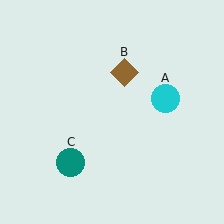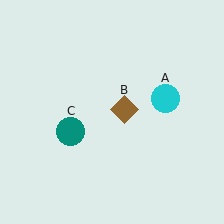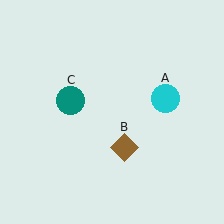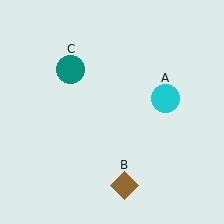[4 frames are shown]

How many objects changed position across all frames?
2 objects changed position: brown diamond (object B), teal circle (object C).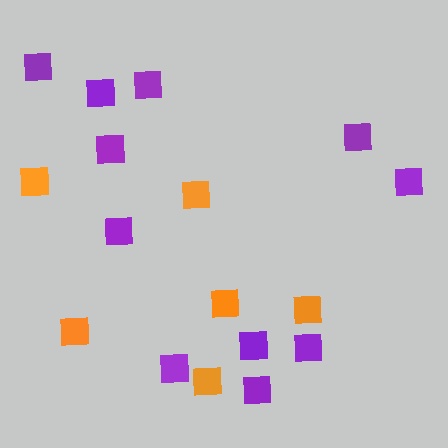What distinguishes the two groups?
There are 2 groups: one group of orange squares (6) and one group of purple squares (11).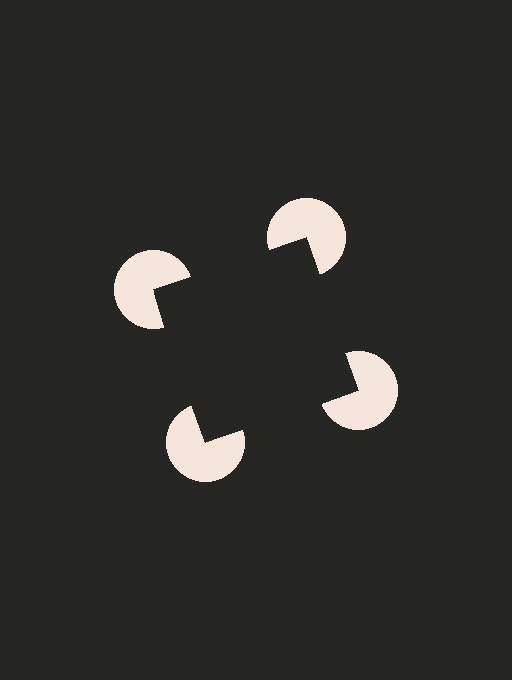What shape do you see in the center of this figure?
An illusory square — its edges are inferred from the aligned wedge cuts in the pac-man discs, not physically drawn.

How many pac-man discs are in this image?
There are 4 — one at each vertex of the illusory square.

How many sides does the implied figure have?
4 sides.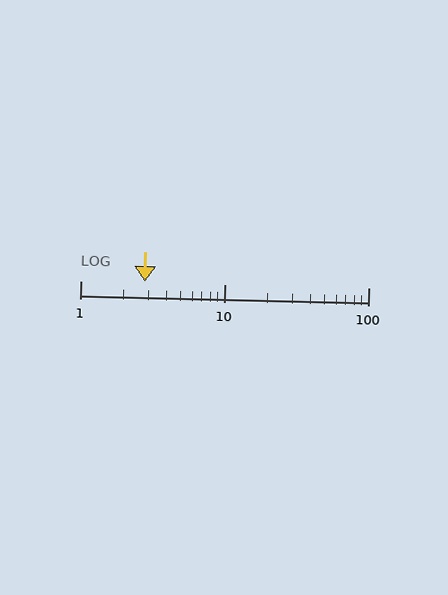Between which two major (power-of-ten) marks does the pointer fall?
The pointer is between 1 and 10.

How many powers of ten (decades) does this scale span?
The scale spans 2 decades, from 1 to 100.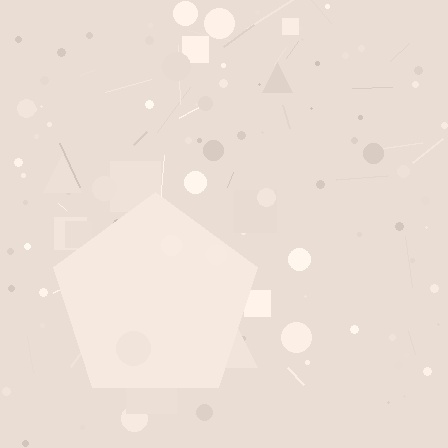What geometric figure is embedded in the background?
A pentagon is embedded in the background.